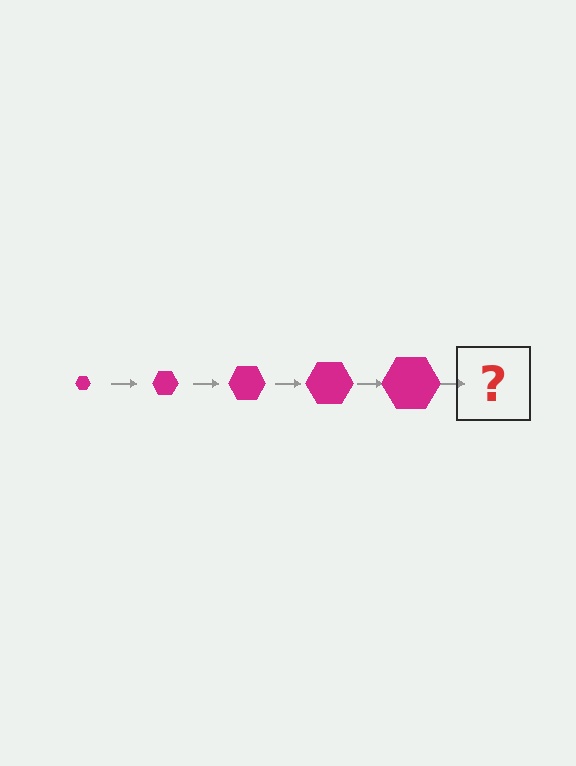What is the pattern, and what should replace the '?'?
The pattern is that the hexagon gets progressively larger each step. The '?' should be a magenta hexagon, larger than the previous one.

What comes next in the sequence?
The next element should be a magenta hexagon, larger than the previous one.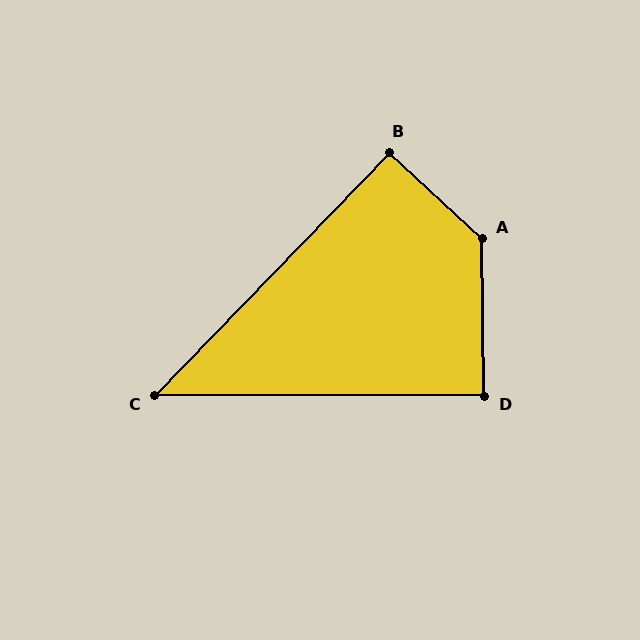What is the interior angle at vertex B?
Approximately 91 degrees (approximately right).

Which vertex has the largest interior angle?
A, at approximately 134 degrees.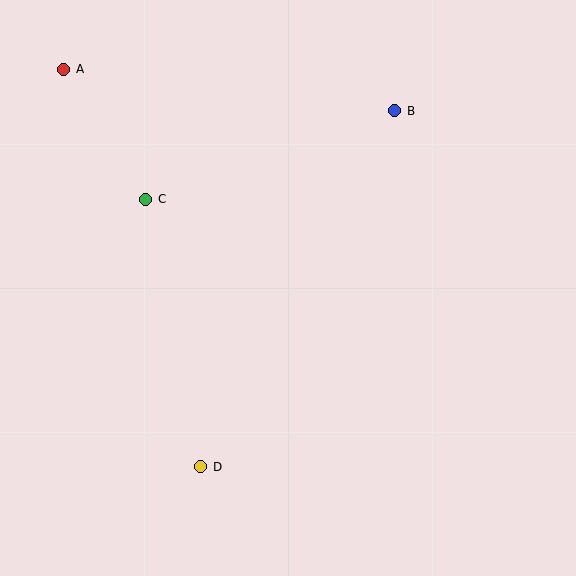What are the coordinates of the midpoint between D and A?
The midpoint between D and A is at (132, 268).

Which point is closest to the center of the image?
Point C at (146, 199) is closest to the center.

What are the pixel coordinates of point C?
Point C is at (146, 199).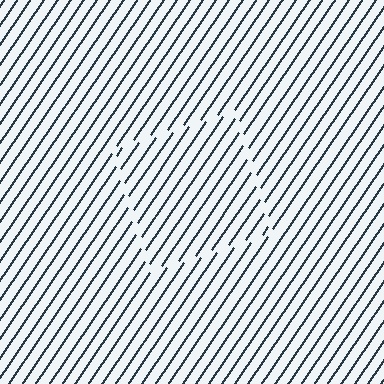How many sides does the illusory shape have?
4 sides — the line-ends trace a square.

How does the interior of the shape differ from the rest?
The interior of the shape contains the same grating, shifted by half a period — the contour is defined by the phase discontinuity where line-ends from the inner and outer gratings abut.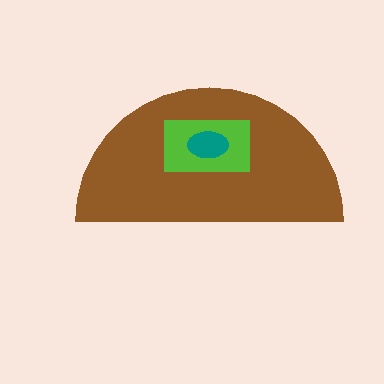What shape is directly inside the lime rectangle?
The teal ellipse.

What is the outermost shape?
The brown semicircle.